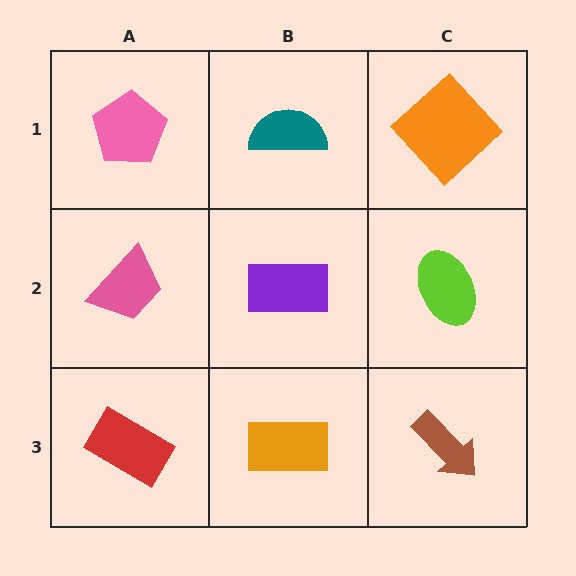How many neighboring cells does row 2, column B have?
4.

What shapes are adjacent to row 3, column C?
A lime ellipse (row 2, column C), an orange rectangle (row 3, column B).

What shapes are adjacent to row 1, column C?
A lime ellipse (row 2, column C), a teal semicircle (row 1, column B).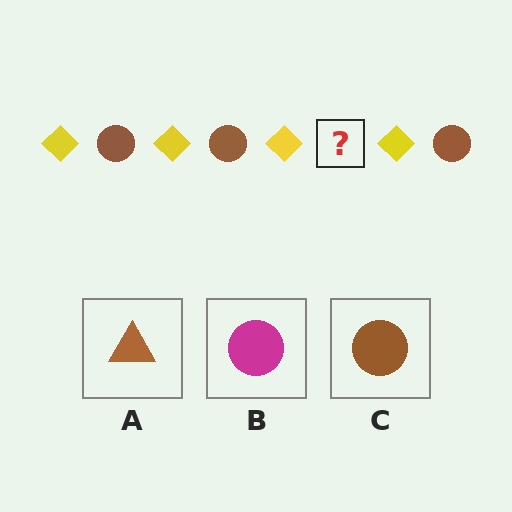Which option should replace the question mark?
Option C.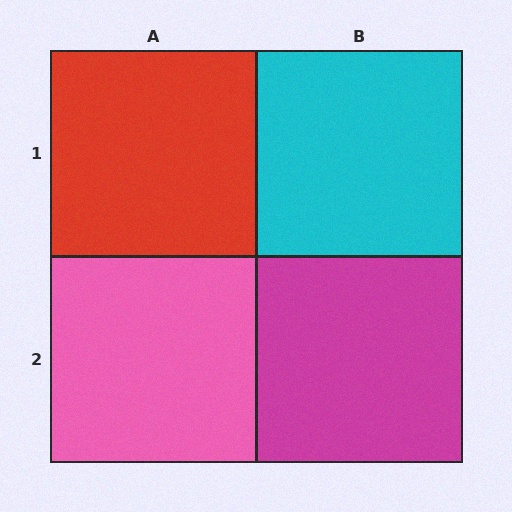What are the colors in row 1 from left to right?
Red, cyan.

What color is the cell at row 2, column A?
Pink.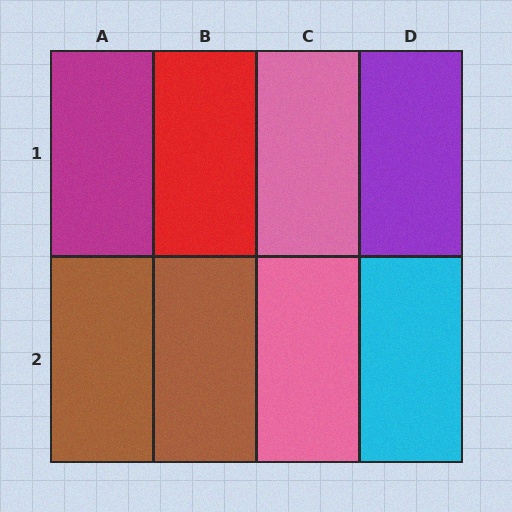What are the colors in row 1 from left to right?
Magenta, red, pink, purple.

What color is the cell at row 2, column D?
Cyan.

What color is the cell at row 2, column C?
Pink.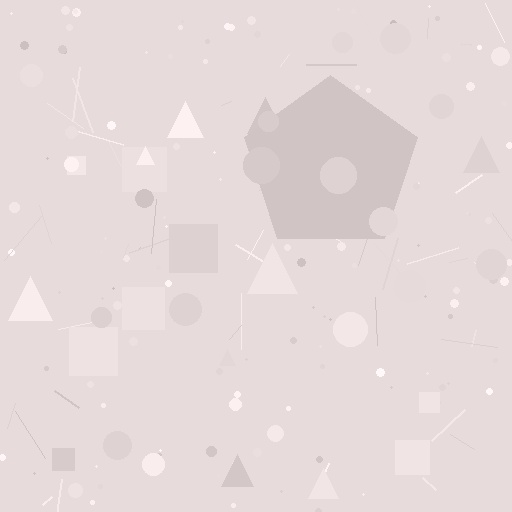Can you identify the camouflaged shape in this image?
The camouflaged shape is a pentagon.